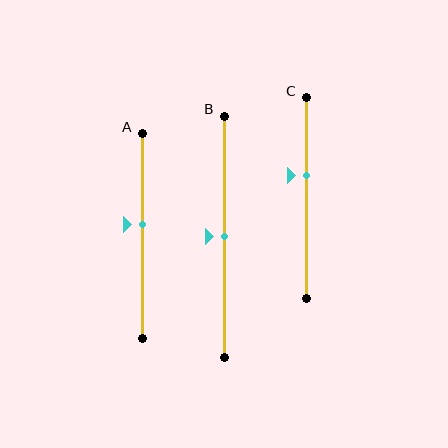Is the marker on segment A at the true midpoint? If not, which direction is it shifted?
No, the marker on segment A is shifted upward by about 6% of the segment length.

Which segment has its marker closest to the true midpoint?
Segment B has its marker closest to the true midpoint.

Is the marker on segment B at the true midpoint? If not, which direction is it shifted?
Yes, the marker on segment B is at the true midpoint.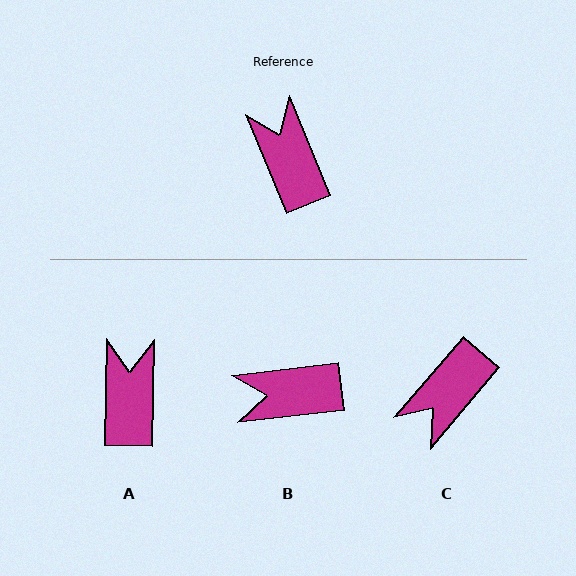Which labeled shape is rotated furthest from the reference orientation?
C, about 117 degrees away.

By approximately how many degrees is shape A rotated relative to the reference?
Approximately 24 degrees clockwise.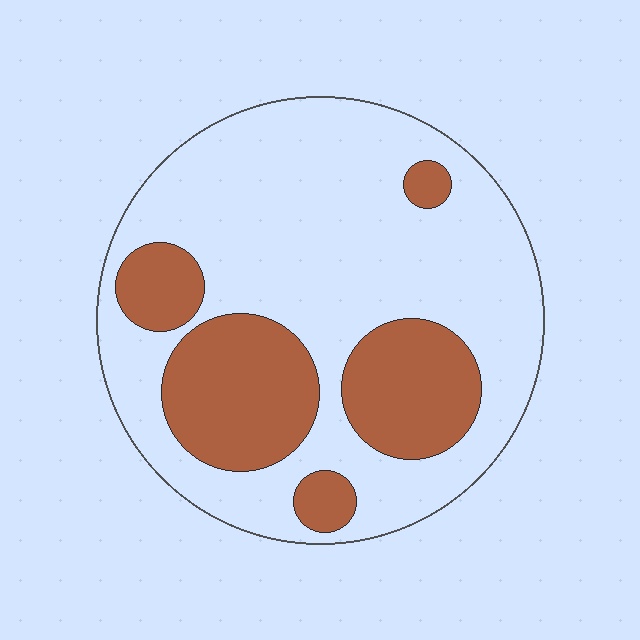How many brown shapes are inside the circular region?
5.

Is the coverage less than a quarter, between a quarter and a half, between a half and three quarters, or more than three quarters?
Between a quarter and a half.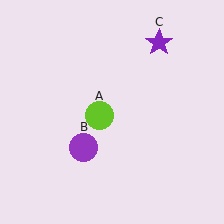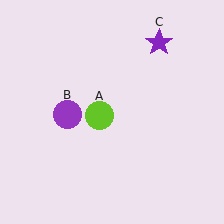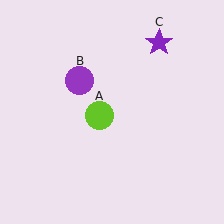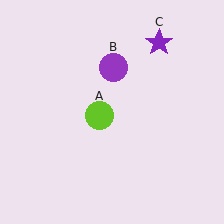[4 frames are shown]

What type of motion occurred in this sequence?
The purple circle (object B) rotated clockwise around the center of the scene.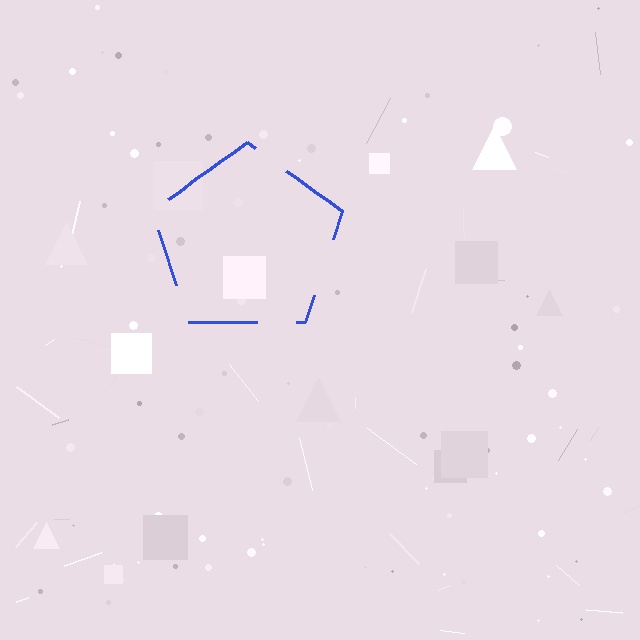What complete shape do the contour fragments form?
The contour fragments form a pentagon.